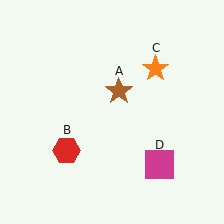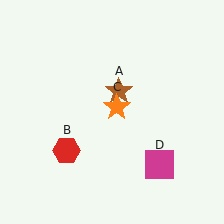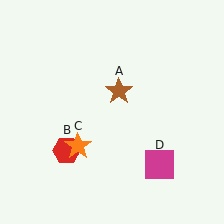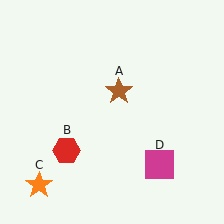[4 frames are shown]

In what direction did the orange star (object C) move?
The orange star (object C) moved down and to the left.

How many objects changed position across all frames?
1 object changed position: orange star (object C).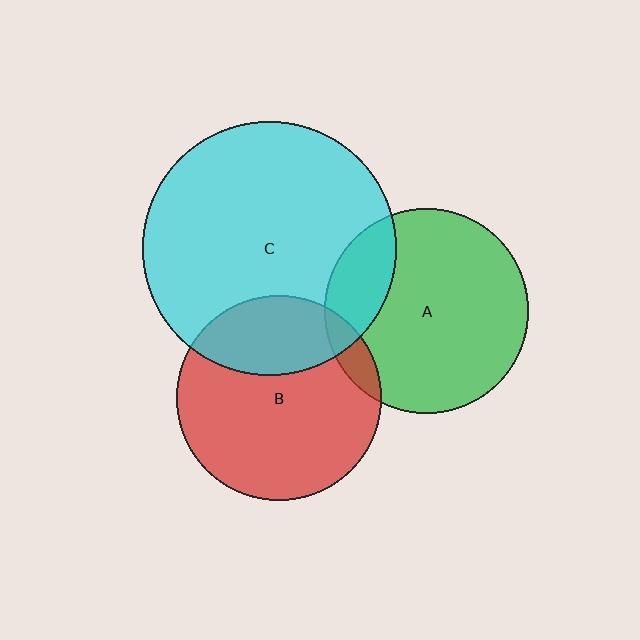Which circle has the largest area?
Circle C (cyan).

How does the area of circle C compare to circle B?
Approximately 1.5 times.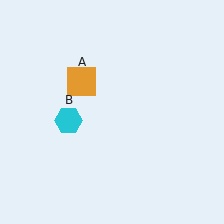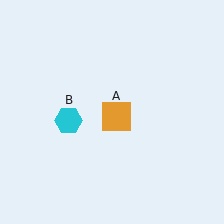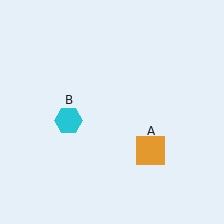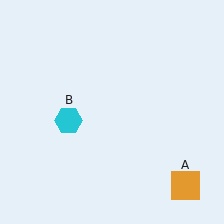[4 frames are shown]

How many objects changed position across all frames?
1 object changed position: orange square (object A).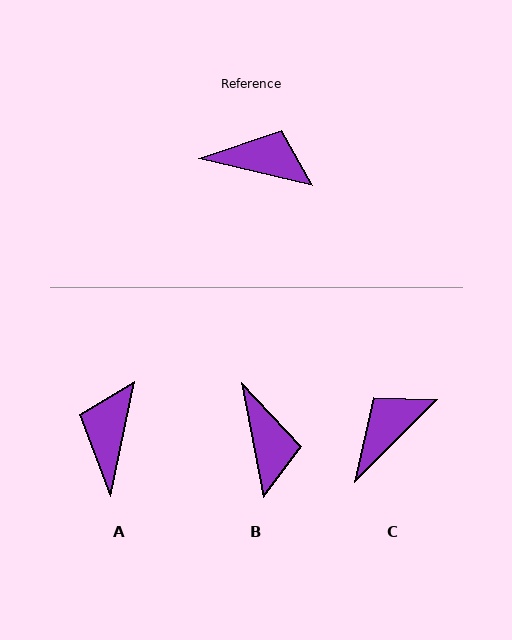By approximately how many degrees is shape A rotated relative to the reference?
Approximately 92 degrees counter-clockwise.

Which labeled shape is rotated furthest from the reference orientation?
A, about 92 degrees away.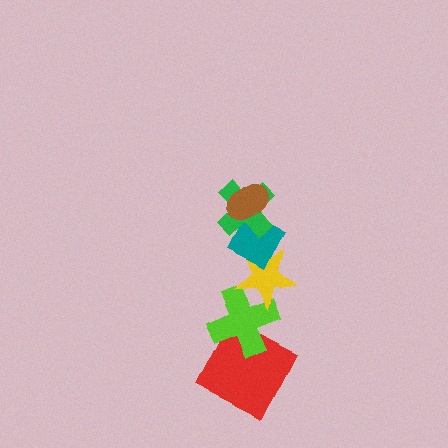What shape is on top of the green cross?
The brown ellipse is on top of the green cross.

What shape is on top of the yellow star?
The teal diamond is on top of the yellow star.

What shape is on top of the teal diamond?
The green cross is on top of the teal diamond.